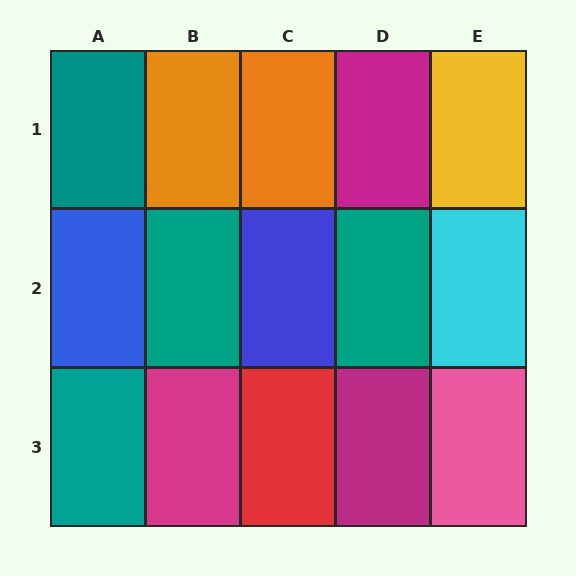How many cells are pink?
1 cell is pink.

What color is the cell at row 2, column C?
Blue.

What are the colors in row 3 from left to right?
Teal, magenta, red, magenta, pink.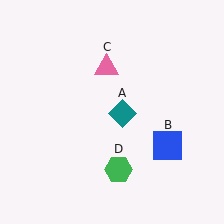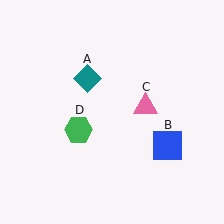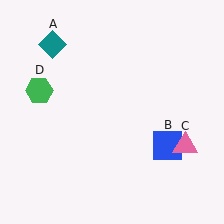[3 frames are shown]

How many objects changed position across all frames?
3 objects changed position: teal diamond (object A), pink triangle (object C), green hexagon (object D).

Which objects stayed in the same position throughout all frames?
Blue square (object B) remained stationary.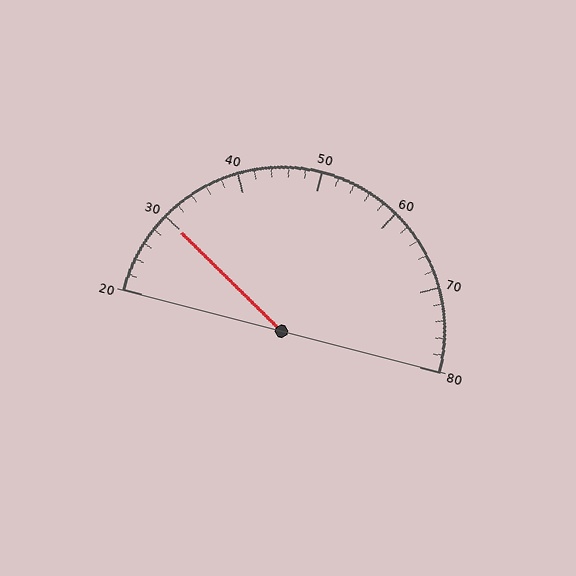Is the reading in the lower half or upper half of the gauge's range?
The reading is in the lower half of the range (20 to 80).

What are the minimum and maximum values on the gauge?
The gauge ranges from 20 to 80.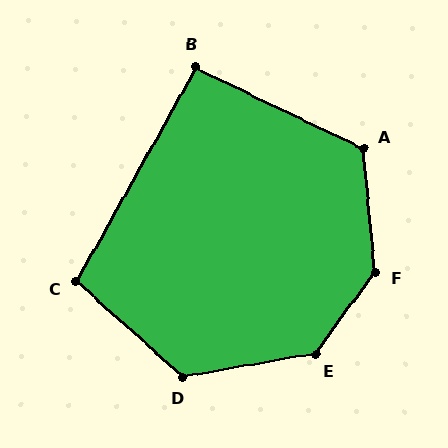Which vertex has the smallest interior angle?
B, at approximately 93 degrees.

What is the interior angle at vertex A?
Approximately 121 degrees (obtuse).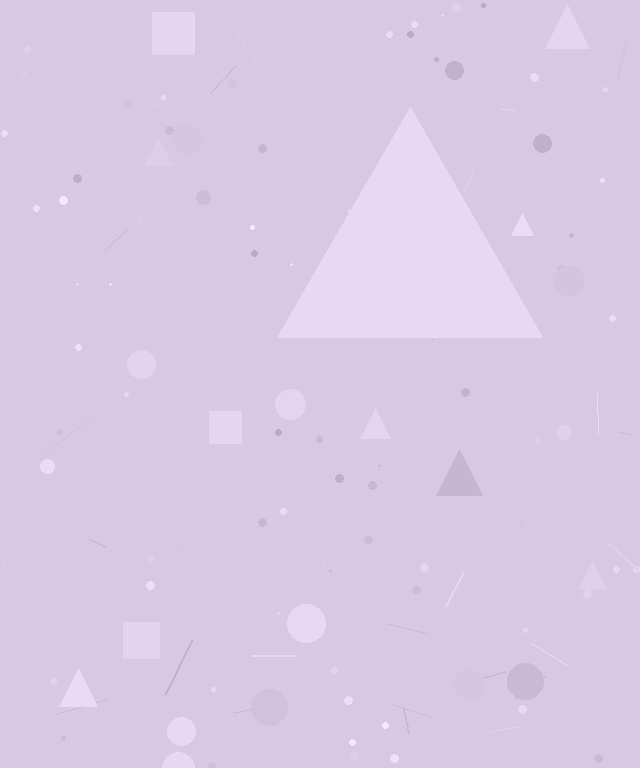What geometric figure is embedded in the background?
A triangle is embedded in the background.